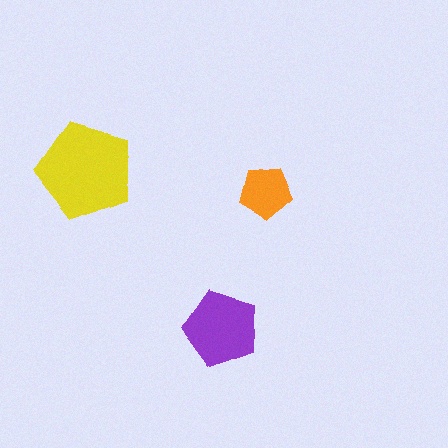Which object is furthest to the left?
The yellow pentagon is leftmost.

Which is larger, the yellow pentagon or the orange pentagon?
The yellow one.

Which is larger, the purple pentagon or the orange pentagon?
The purple one.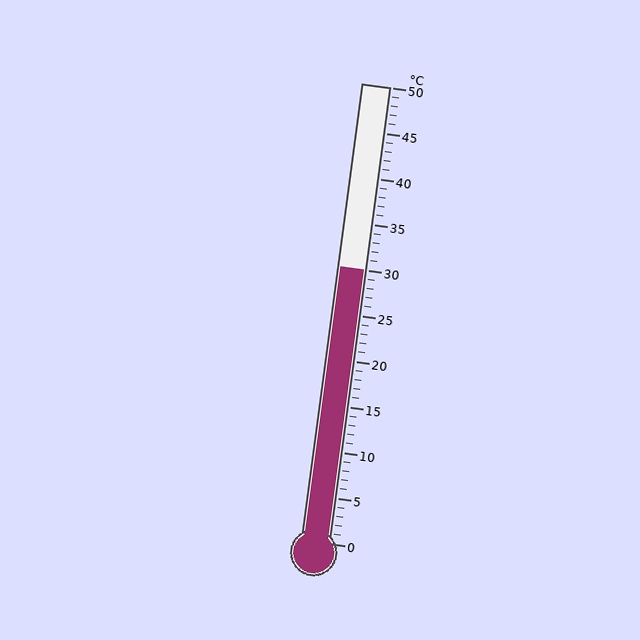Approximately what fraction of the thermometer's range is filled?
The thermometer is filled to approximately 60% of its range.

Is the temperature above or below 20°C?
The temperature is above 20°C.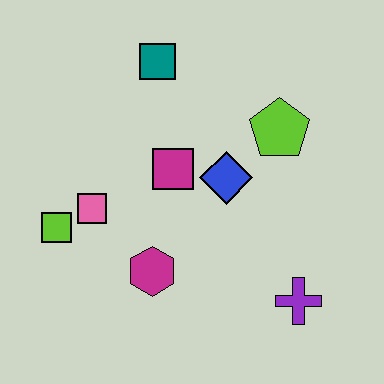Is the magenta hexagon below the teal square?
Yes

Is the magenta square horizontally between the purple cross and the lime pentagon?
No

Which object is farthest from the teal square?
The purple cross is farthest from the teal square.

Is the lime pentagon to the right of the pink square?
Yes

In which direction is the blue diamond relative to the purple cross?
The blue diamond is above the purple cross.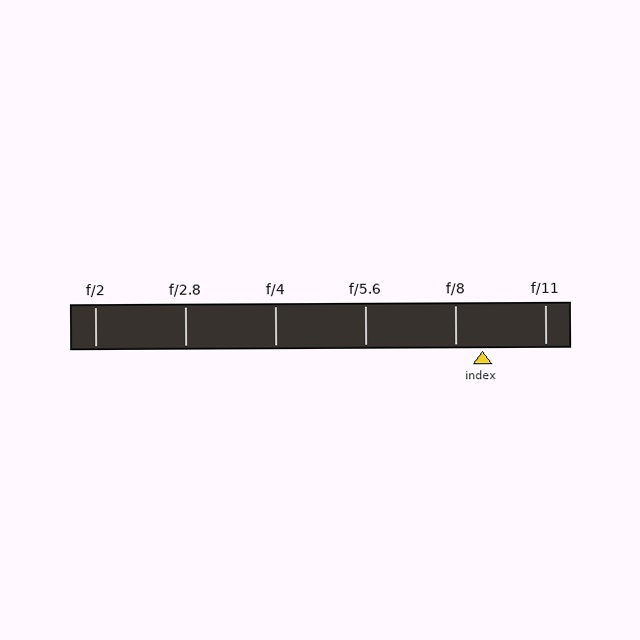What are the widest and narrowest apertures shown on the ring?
The widest aperture shown is f/2 and the narrowest is f/11.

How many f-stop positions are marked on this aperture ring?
There are 6 f-stop positions marked.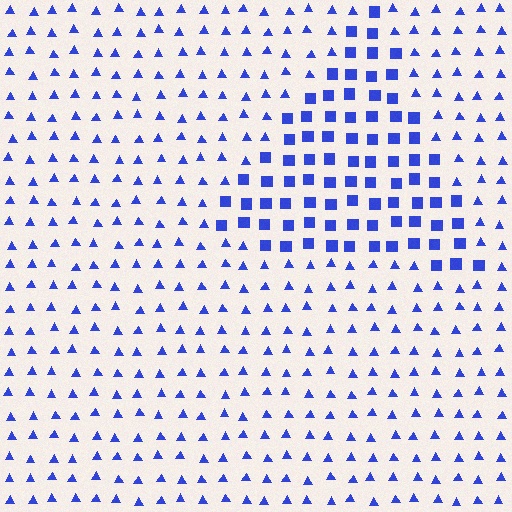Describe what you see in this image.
The image is filled with small blue elements arranged in a uniform grid. A triangle-shaped region contains squares, while the surrounding area contains triangles. The boundary is defined purely by the change in element shape.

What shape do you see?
I see a triangle.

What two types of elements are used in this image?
The image uses squares inside the triangle region and triangles outside it.